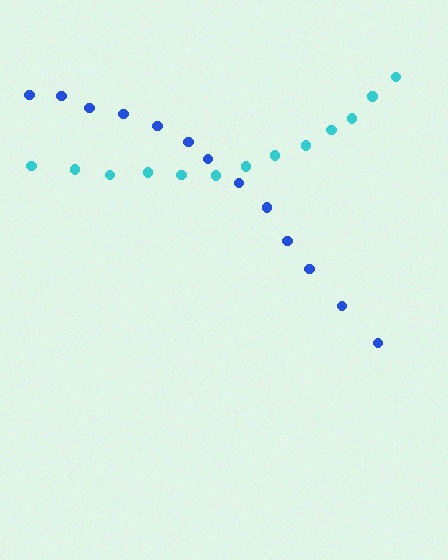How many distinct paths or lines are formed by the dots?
There are 2 distinct paths.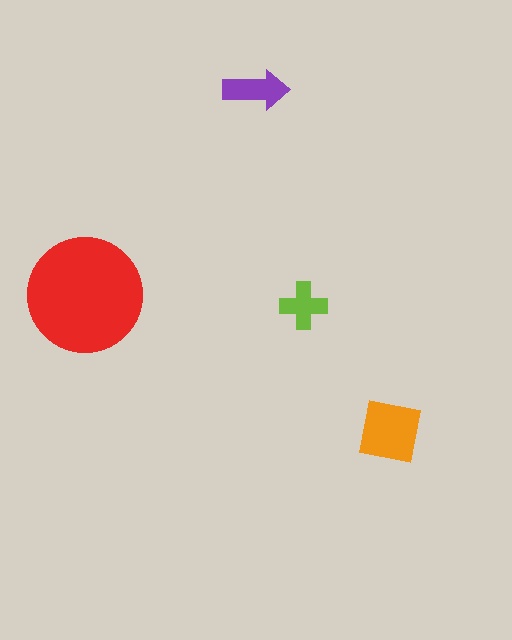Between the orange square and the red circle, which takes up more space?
The red circle.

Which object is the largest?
The red circle.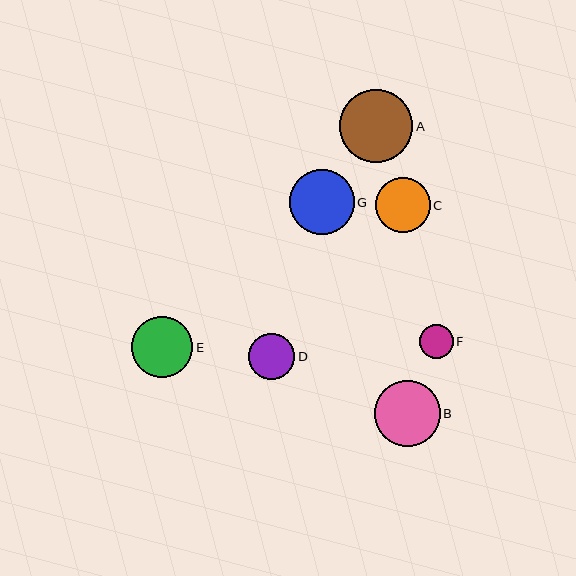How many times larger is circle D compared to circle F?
Circle D is approximately 1.3 times the size of circle F.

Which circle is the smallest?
Circle F is the smallest with a size of approximately 34 pixels.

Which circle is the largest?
Circle A is the largest with a size of approximately 73 pixels.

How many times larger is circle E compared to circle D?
Circle E is approximately 1.3 times the size of circle D.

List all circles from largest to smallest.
From largest to smallest: A, B, G, E, C, D, F.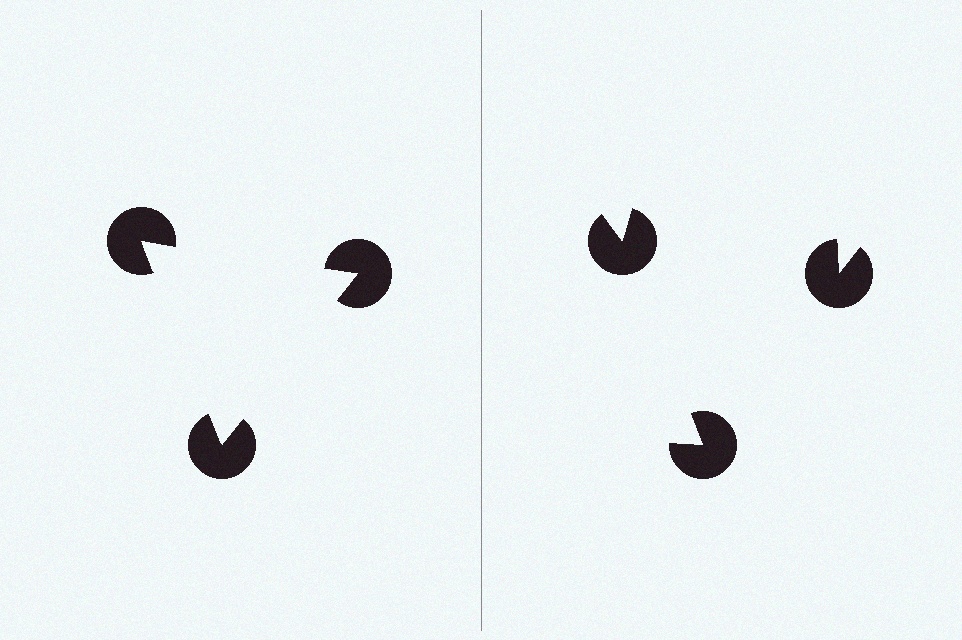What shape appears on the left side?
An illusory triangle.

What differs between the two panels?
The pac-man discs are positioned identically on both sides; only the wedge orientations differ. On the left they align to a triangle; on the right they are misaligned.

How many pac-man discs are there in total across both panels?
6 — 3 on each side.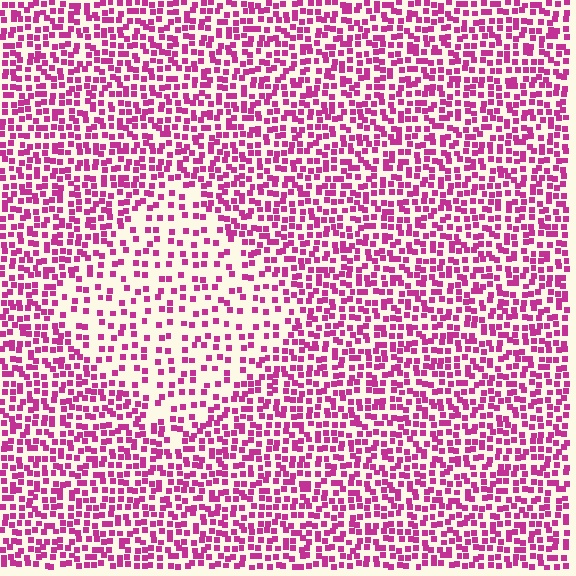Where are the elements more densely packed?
The elements are more densely packed outside the diamond boundary.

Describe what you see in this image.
The image contains small magenta elements arranged at two different densities. A diamond-shaped region is visible where the elements are less densely packed than the surrounding area.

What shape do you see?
I see a diamond.